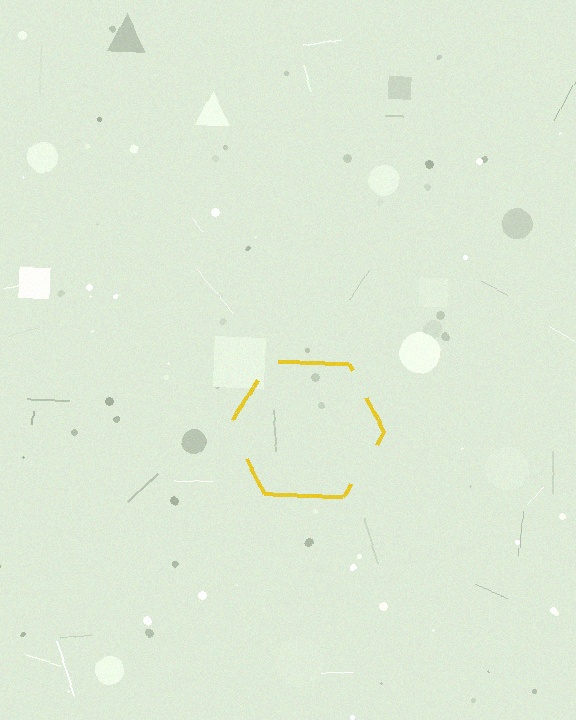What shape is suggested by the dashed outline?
The dashed outline suggests a hexagon.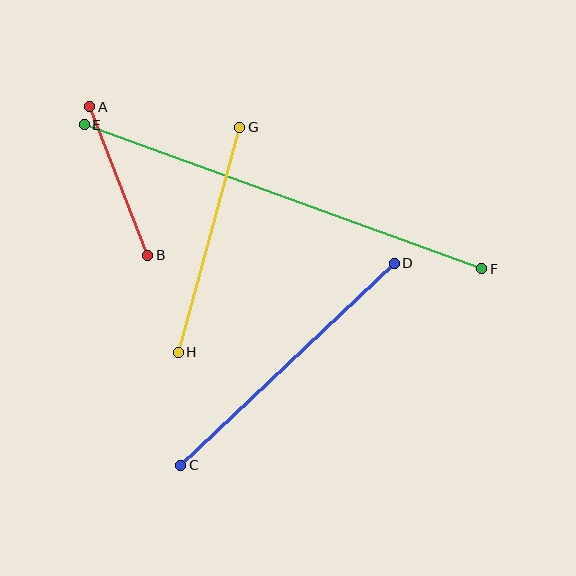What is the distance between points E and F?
The distance is approximately 423 pixels.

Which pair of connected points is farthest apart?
Points E and F are farthest apart.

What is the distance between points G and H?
The distance is approximately 233 pixels.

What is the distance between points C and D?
The distance is approximately 294 pixels.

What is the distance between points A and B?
The distance is approximately 159 pixels.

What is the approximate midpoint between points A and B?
The midpoint is at approximately (119, 181) pixels.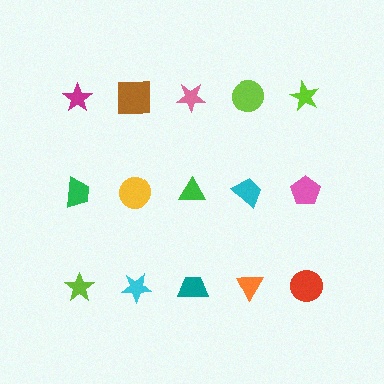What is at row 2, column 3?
A green triangle.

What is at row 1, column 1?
A magenta star.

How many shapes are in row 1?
5 shapes.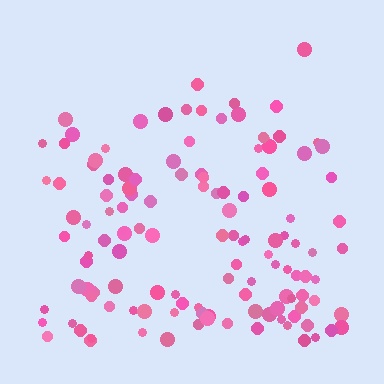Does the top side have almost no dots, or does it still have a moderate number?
Still a moderate number, just noticeably fewer than the bottom.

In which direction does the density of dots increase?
From top to bottom, with the bottom side densest.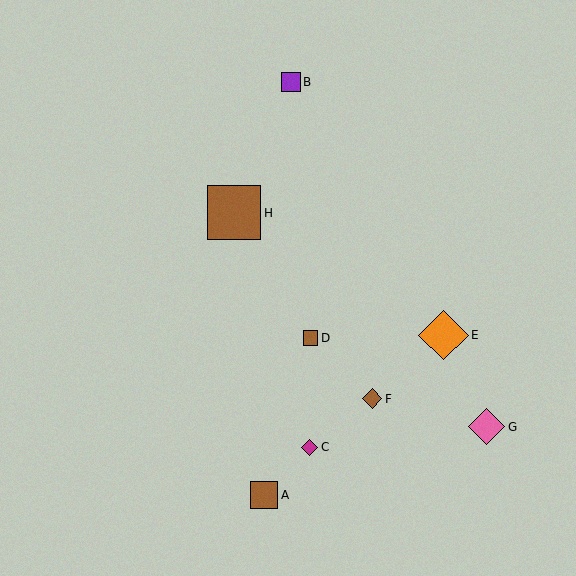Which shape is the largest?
The brown square (labeled H) is the largest.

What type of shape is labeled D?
Shape D is a brown square.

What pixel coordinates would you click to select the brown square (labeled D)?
Click at (310, 338) to select the brown square D.